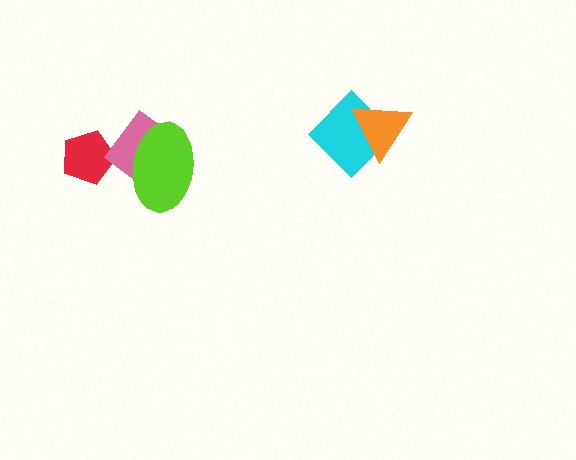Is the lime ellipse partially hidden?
No, no other shape covers it.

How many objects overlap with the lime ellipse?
1 object overlaps with the lime ellipse.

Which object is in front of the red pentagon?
The pink rectangle is in front of the red pentagon.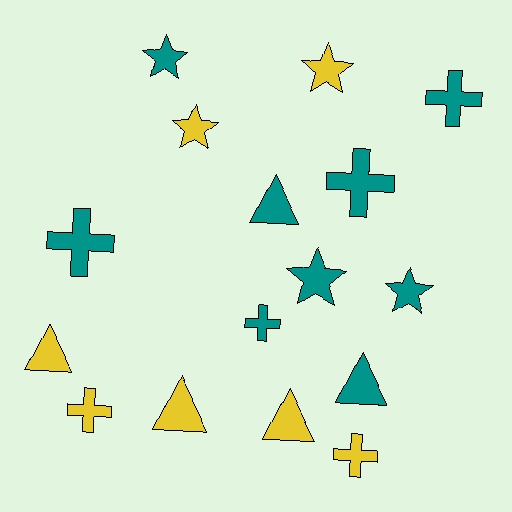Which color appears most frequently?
Teal, with 9 objects.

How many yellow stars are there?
There are 2 yellow stars.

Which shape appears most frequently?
Cross, with 6 objects.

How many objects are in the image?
There are 16 objects.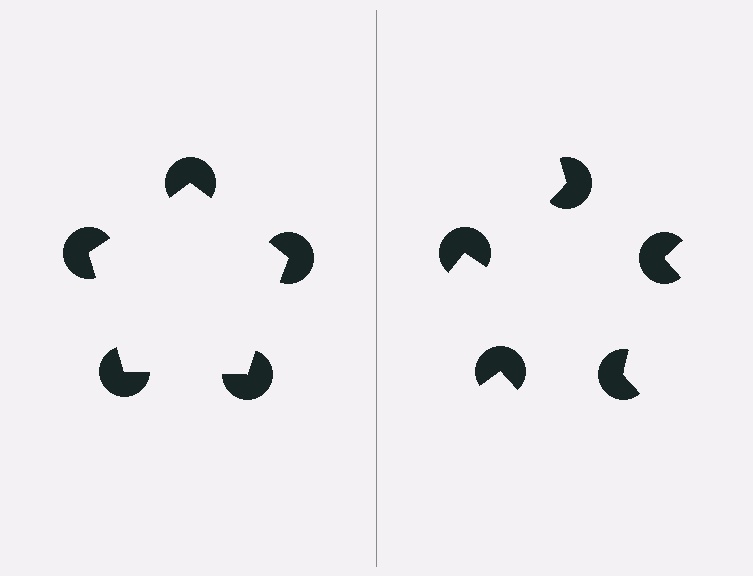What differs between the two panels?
The pac-man discs are positioned identically on both sides; only the wedge orientations differ. On the left they align to a pentagon; on the right they are misaligned.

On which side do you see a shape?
An illusory pentagon appears on the left side. On the right side the wedge cuts are rotated, so no coherent shape forms.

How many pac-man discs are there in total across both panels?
10 — 5 on each side.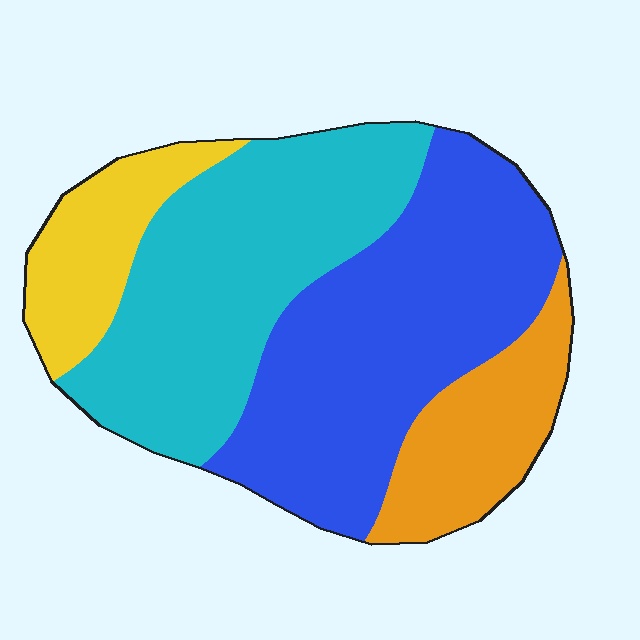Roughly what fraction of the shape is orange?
Orange covers roughly 15% of the shape.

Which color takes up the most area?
Blue, at roughly 40%.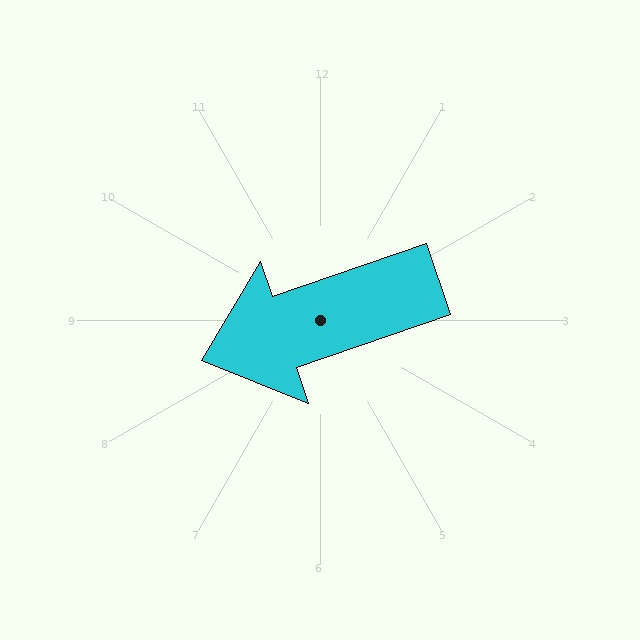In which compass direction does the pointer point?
West.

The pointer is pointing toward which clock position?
Roughly 8 o'clock.